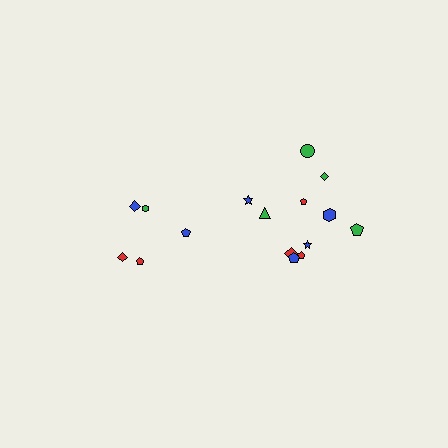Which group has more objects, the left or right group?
The right group.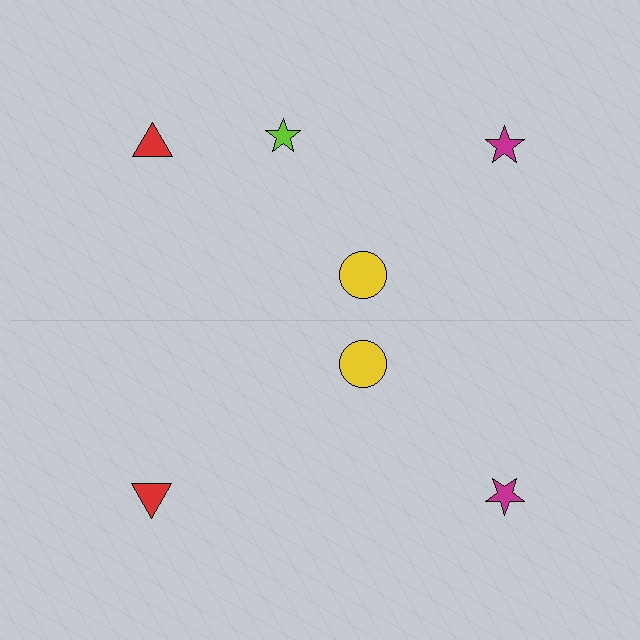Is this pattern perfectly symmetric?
No, the pattern is not perfectly symmetric. A lime star is missing from the bottom side.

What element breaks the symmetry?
A lime star is missing from the bottom side.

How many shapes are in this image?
There are 7 shapes in this image.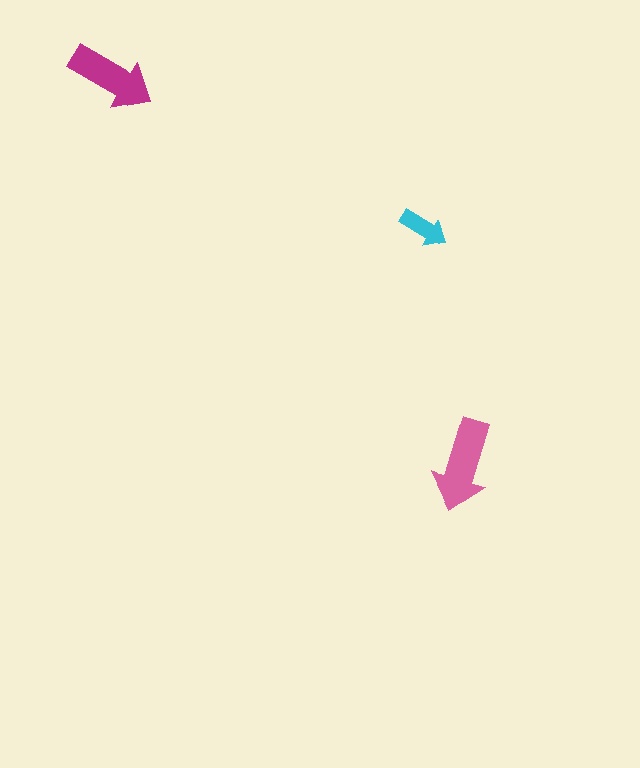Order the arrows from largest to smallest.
the pink one, the magenta one, the cyan one.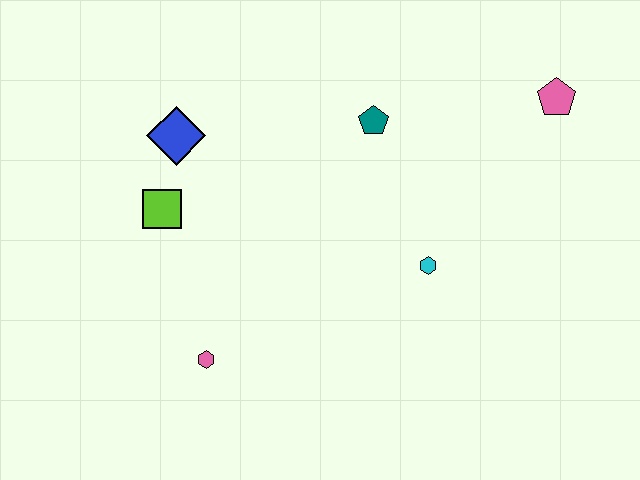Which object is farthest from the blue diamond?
The pink pentagon is farthest from the blue diamond.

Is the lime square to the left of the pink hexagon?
Yes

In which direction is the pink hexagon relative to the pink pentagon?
The pink hexagon is to the left of the pink pentagon.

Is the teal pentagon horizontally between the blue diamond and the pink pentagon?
Yes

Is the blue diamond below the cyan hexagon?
No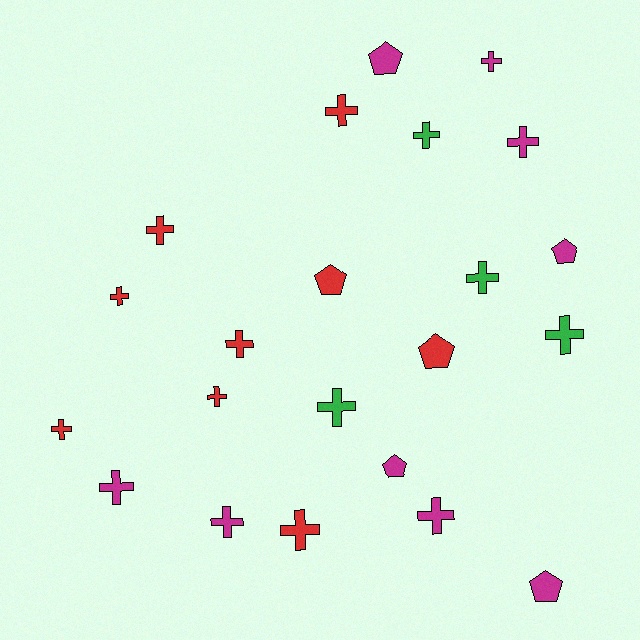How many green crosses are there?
There are 4 green crosses.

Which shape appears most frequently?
Cross, with 16 objects.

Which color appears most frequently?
Red, with 9 objects.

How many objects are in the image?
There are 22 objects.